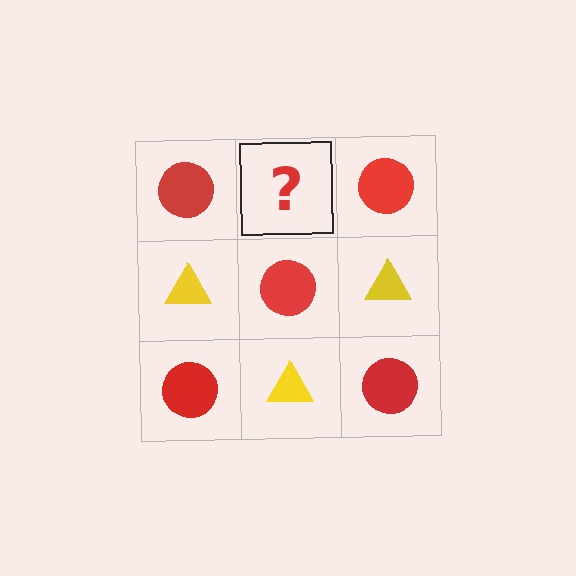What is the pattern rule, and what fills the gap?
The rule is that it alternates red circle and yellow triangle in a checkerboard pattern. The gap should be filled with a yellow triangle.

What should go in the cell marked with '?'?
The missing cell should contain a yellow triangle.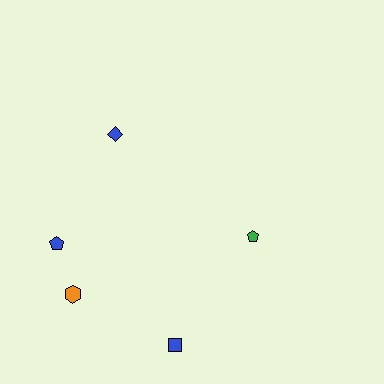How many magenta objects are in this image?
There are no magenta objects.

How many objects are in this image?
There are 5 objects.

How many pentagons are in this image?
There are 2 pentagons.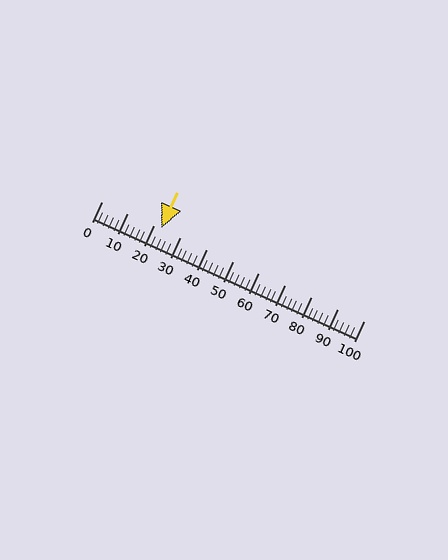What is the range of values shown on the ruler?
The ruler shows values from 0 to 100.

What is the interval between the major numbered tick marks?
The major tick marks are spaced 10 units apart.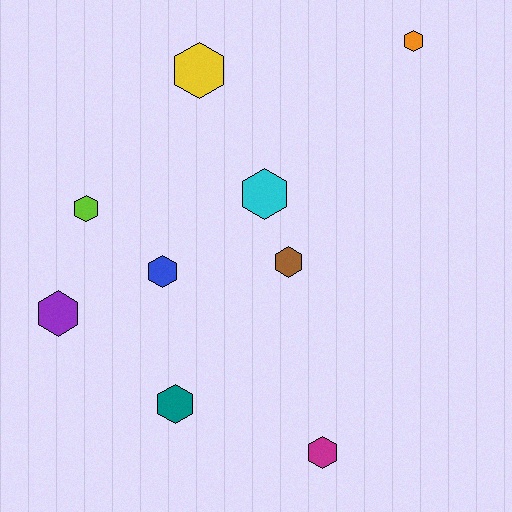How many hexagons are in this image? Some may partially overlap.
There are 9 hexagons.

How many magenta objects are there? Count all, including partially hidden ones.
There is 1 magenta object.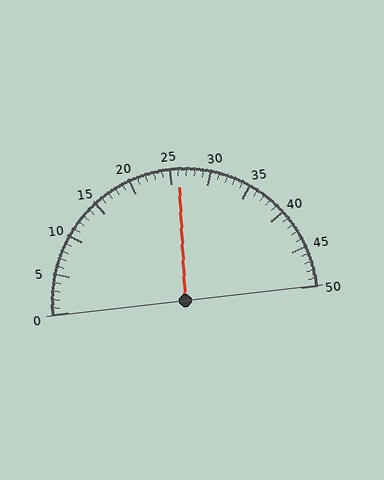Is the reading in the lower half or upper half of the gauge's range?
The reading is in the upper half of the range (0 to 50).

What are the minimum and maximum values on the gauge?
The gauge ranges from 0 to 50.